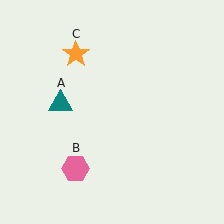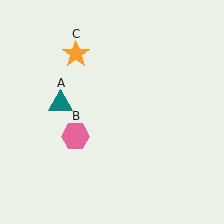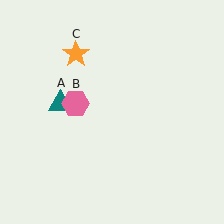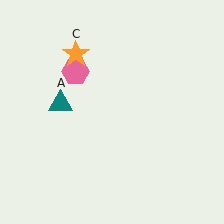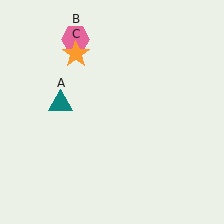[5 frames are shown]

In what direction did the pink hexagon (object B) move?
The pink hexagon (object B) moved up.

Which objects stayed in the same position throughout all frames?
Teal triangle (object A) and orange star (object C) remained stationary.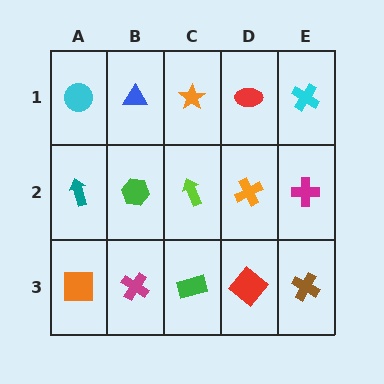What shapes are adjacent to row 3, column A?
A teal arrow (row 2, column A), a magenta cross (row 3, column B).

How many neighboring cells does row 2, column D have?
4.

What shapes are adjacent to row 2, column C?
An orange star (row 1, column C), a green rectangle (row 3, column C), a green hexagon (row 2, column B), an orange cross (row 2, column D).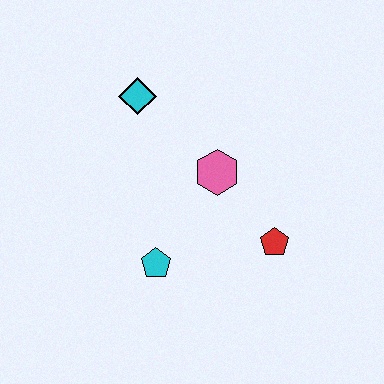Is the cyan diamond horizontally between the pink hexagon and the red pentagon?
No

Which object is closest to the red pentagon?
The pink hexagon is closest to the red pentagon.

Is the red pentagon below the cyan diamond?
Yes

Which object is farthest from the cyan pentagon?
The cyan diamond is farthest from the cyan pentagon.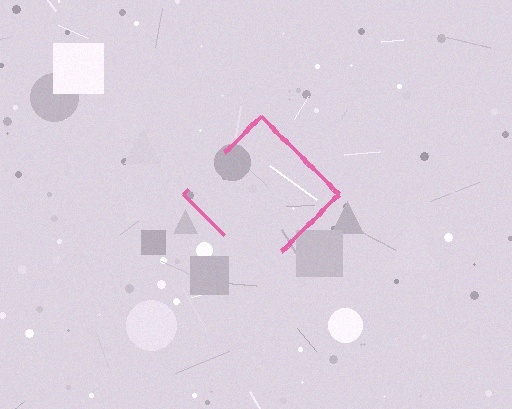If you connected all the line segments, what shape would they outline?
They would outline a diamond.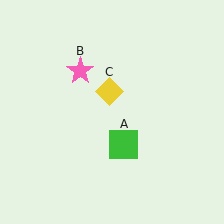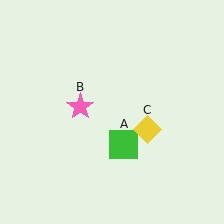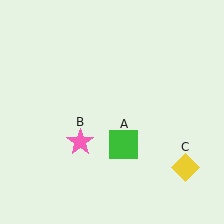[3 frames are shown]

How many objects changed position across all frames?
2 objects changed position: pink star (object B), yellow diamond (object C).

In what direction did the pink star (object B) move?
The pink star (object B) moved down.